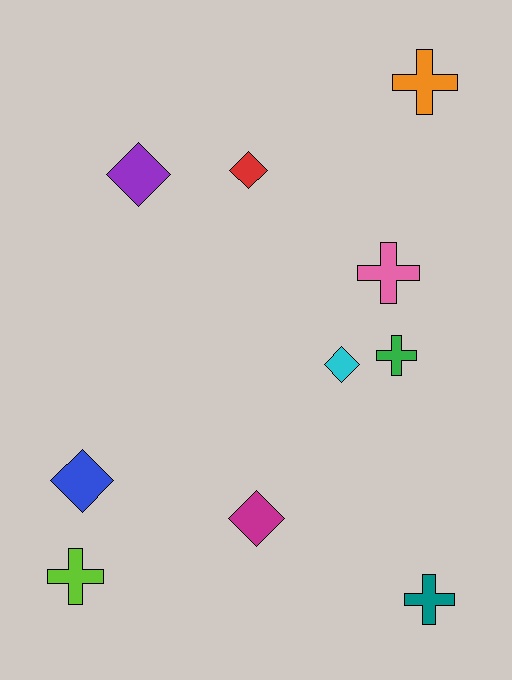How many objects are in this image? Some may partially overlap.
There are 10 objects.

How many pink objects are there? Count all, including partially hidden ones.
There is 1 pink object.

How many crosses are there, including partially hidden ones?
There are 5 crosses.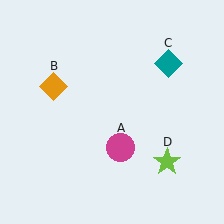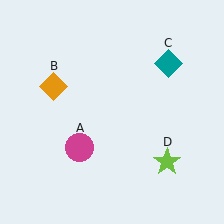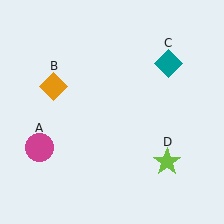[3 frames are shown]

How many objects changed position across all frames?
1 object changed position: magenta circle (object A).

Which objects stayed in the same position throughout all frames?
Orange diamond (object B) and teal diamond (object C) and lime star (object D) remained stationary.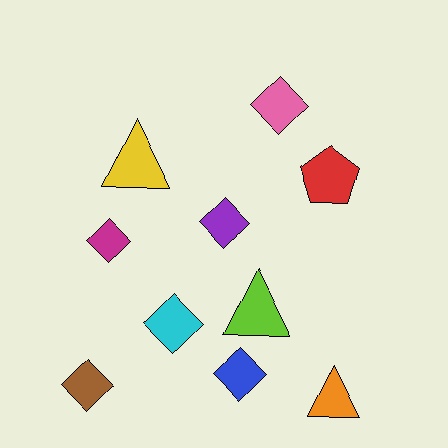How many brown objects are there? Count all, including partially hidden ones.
There is 1 brown object.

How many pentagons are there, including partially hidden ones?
There is 1 pentagon.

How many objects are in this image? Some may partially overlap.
There are 10 objects.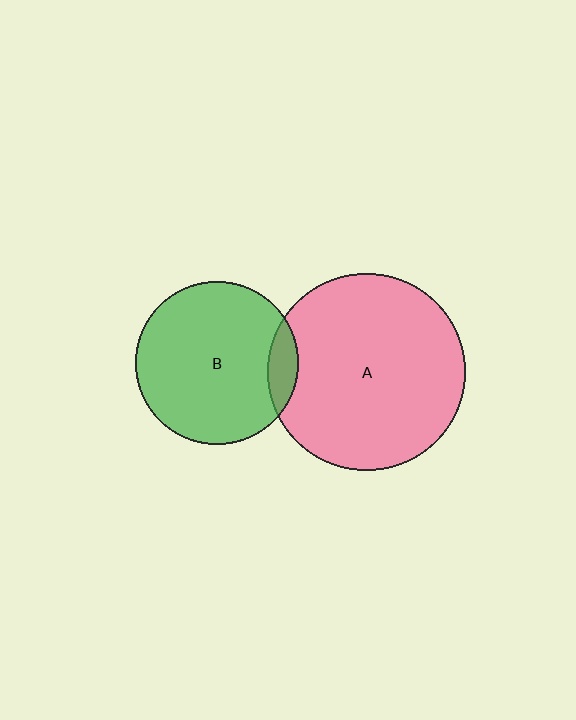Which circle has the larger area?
Circle A (pink).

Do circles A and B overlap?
Yes.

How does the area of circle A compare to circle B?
Approximately 1.5 times.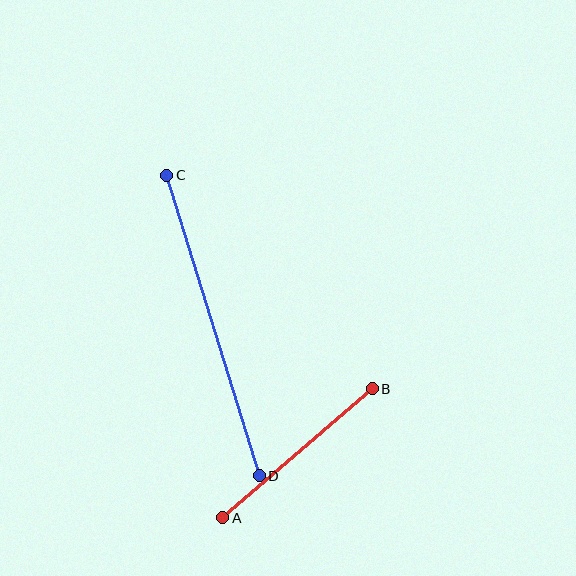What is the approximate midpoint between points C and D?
The midpoint is at approximately (213, 326) pixels.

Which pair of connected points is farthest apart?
Points C and D are farthest apart.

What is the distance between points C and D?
The distance is approximately 315 pixels.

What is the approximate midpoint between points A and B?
The midpoint is at approximately (298, 453) pixels.